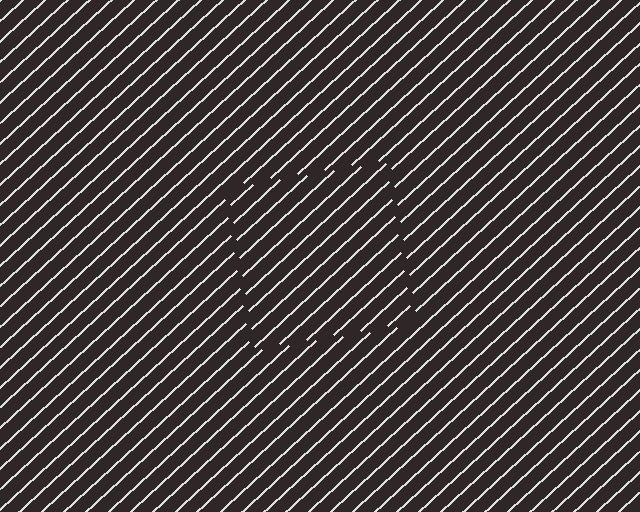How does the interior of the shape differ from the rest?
The interior of the shape contains the same grating, shifted by half a period — the contour is defined by the phase discontinuity where line-ends from the inner and outer gratings abut.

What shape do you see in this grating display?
An illusory square. The interior of the shape contains the same grating, shifted by half a period — the contour is defined by the phase discontinuity where line-ends from the inner and outer gratings abut.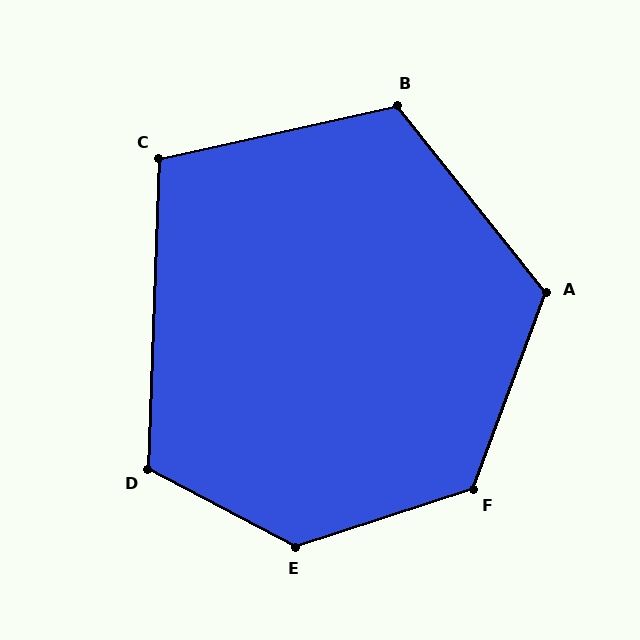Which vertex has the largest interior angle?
E, at approximately 134 degrees.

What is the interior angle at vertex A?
Approximately 121 degrees (obtuse).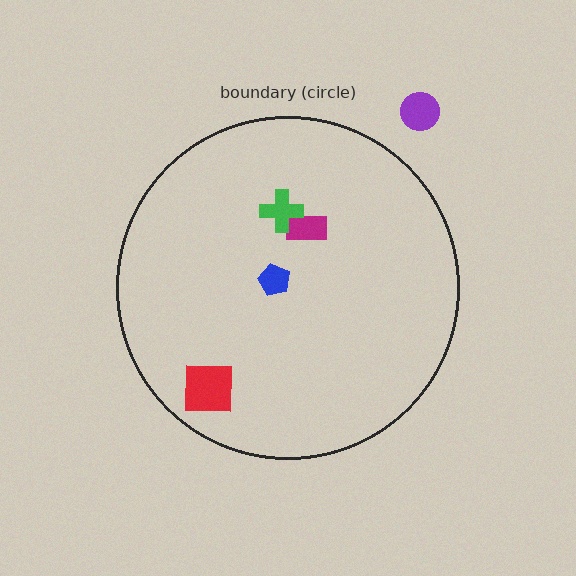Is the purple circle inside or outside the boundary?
Outside.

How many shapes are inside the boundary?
4 inside, 1 outside.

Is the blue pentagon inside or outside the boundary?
Inside.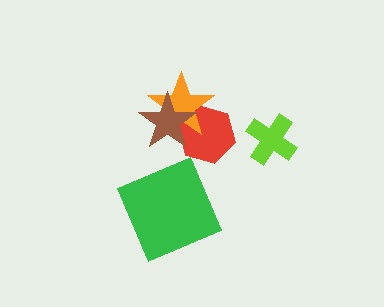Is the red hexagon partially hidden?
Yes, it is partially covered by another shape.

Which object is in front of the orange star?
The brown star is in front of the orange star.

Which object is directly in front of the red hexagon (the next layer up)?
The orange star is directly in front of the red hexagon.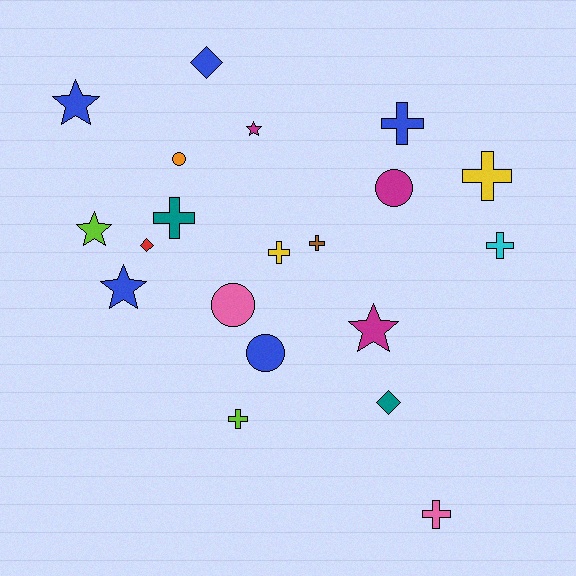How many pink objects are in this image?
There are 2 pink objects.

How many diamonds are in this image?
There are 3 diamonds.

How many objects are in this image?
There are 20 objects.